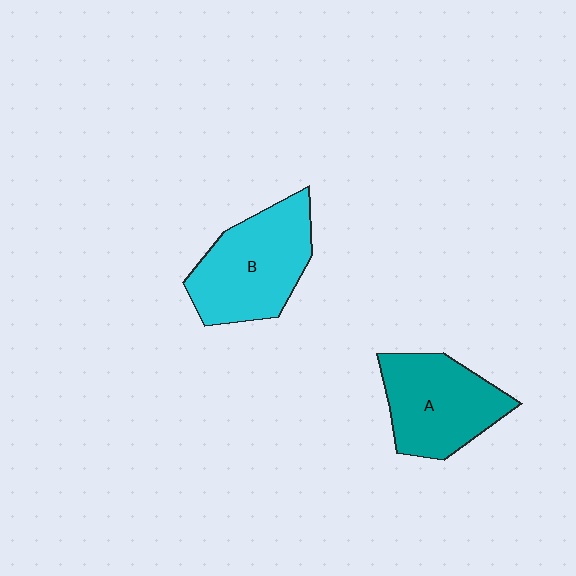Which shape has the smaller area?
Shape A (teal).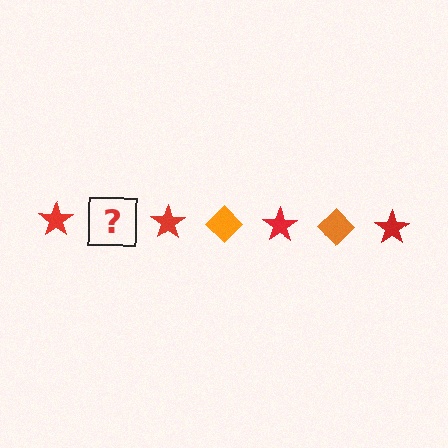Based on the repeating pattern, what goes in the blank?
The blank should be an orange diamond.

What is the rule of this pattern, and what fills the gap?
The rule is that the pattern alternates between red star and orange diamond. The gap should be filled with an orange diamond.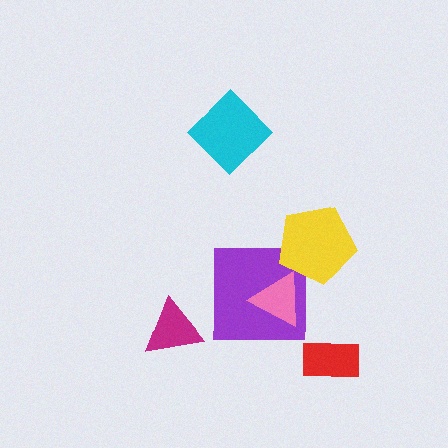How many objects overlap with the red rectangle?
0 objects overlap with the red rectangle.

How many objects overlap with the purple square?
2 objects overlap with the purple square.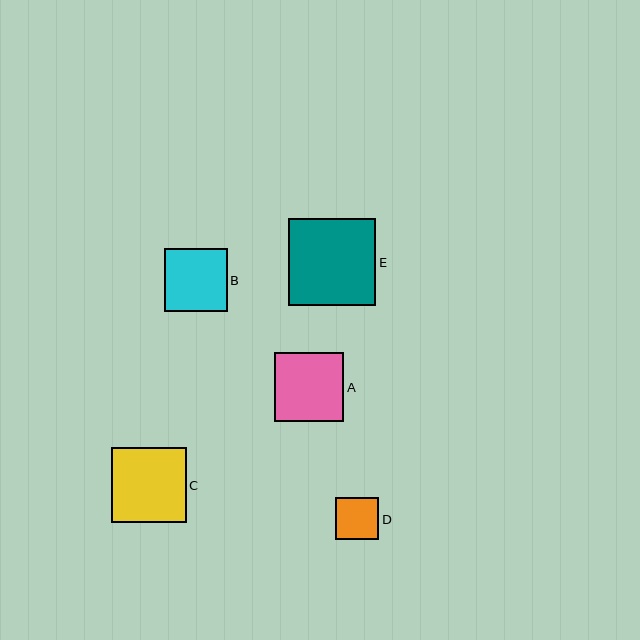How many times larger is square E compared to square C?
Square E is approximately 1.2 times the size of square C.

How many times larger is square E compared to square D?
Square E is approximately 2.1 times the size of square D.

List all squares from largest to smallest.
From largest to smallest: E, C, A, B, D.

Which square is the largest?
Square E is the largest with a size of approximately 87 pixels.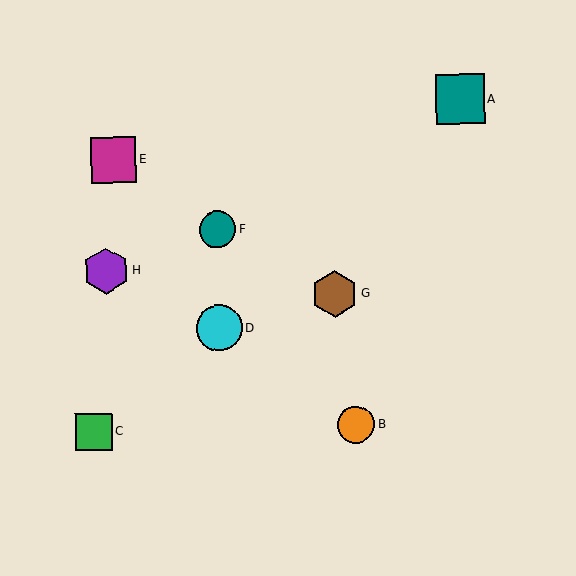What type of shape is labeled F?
Shape F is a teal circle.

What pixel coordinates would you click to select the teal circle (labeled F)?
Click at (217, 229) to select the teal circle F.